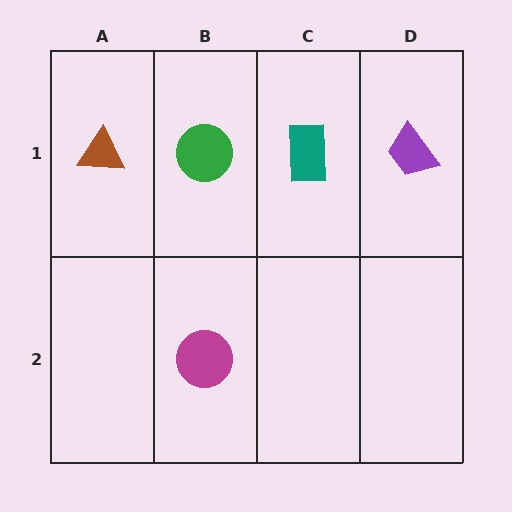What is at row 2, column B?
A magenta circle.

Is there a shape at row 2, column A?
No, that cell is empty.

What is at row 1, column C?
A teal rectangle.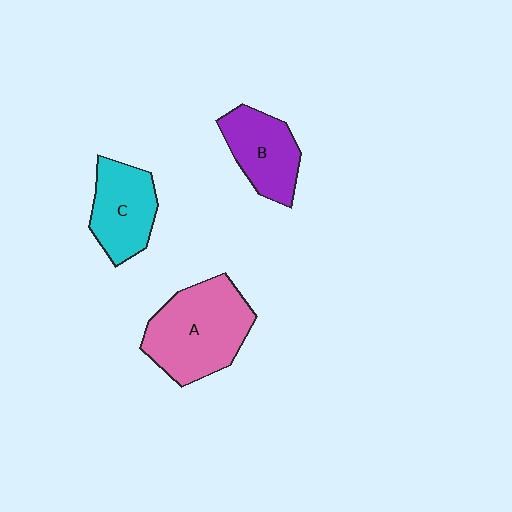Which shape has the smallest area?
Shape B (purple).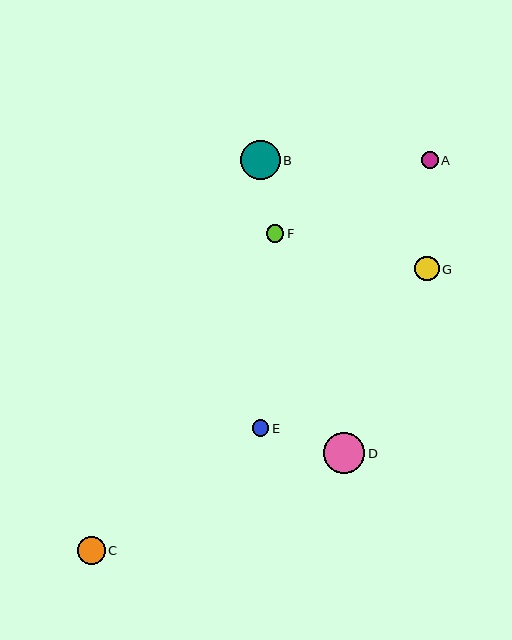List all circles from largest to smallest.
From largest to smallest: D, B, C, G, F, A, E.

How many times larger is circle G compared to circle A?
Circle G is approximately 1.4 times the size of circle A.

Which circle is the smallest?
Circle E is the smallest with a size of approximately 17 pixels.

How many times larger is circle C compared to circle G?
Circle C is approximately 1.1 times the size of circle G.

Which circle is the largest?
Circle D is the largest with a size of approximately 42 pixels.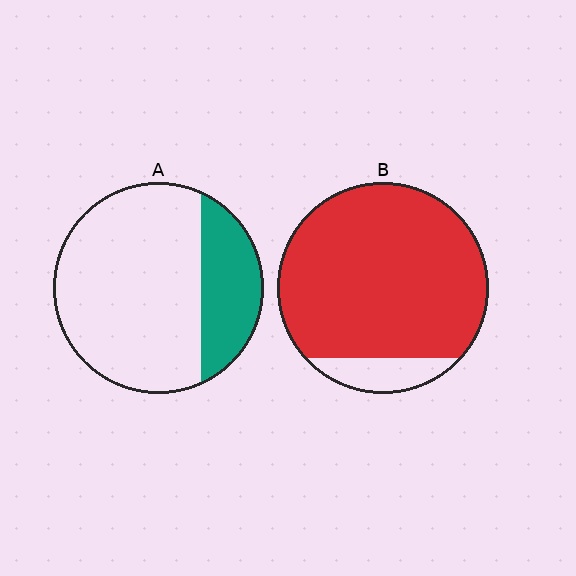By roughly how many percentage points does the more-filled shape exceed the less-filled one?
By roughly 65 percentage points (B over A).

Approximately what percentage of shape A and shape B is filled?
A is approximately 25% and B is approximately 90%.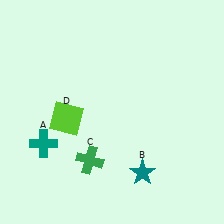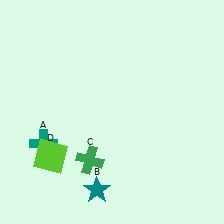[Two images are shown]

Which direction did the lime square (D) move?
The lime square (D) moved down.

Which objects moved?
The objects that moved are: the teal star (B), the lime square (D).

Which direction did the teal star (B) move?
The teal star (B) moved left.